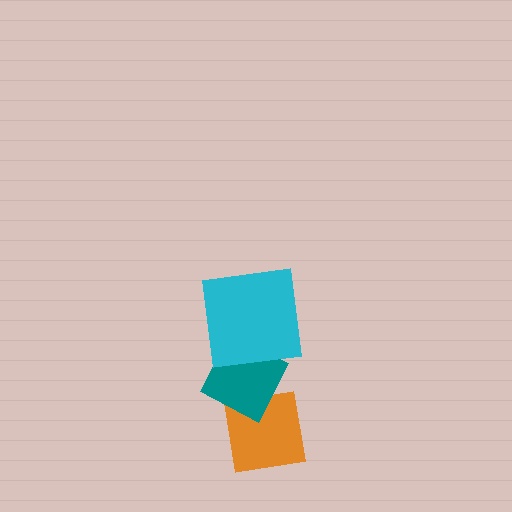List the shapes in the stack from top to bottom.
From top to bottom: the cyan square, the teal diamond, the orange square.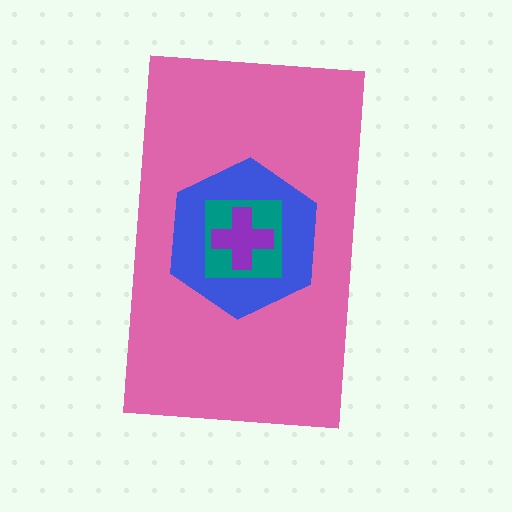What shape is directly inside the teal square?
The purple cross.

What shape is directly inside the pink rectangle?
The blue hexagon.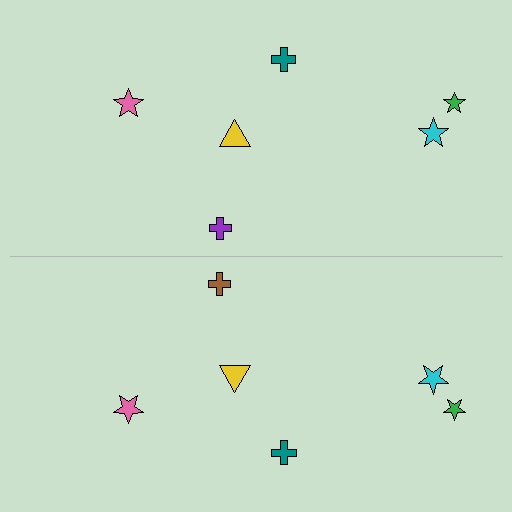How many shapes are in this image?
There are 12 shapes in this image.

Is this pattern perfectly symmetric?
No, the pattern is not perfectly symmetric. The brown cross on the bottom side breaks the symmetry — its mirror counterpart is purple.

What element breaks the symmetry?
The brown cross on the bottom side breaks the symmetry — its mirror counterpart is purple.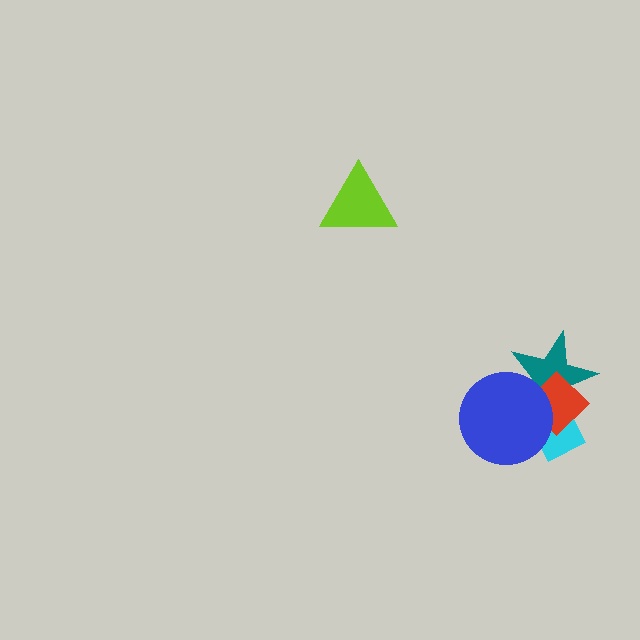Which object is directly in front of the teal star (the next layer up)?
The red diamond is directly in front of the teal star.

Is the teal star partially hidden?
Yes, it is partially covered by another shape.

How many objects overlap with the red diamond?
3 objects overlap with the red diamond.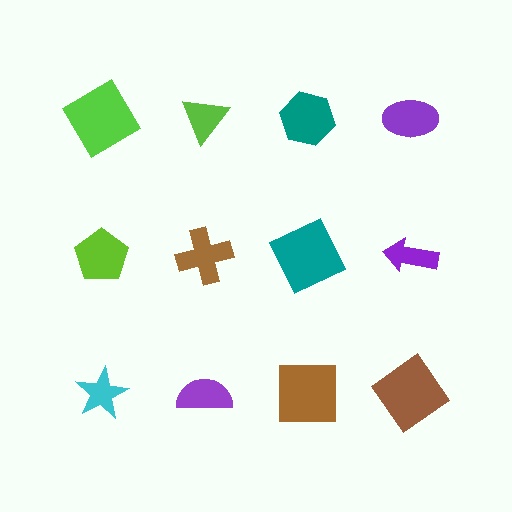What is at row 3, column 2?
A purple semicircle.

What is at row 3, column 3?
A brown square.